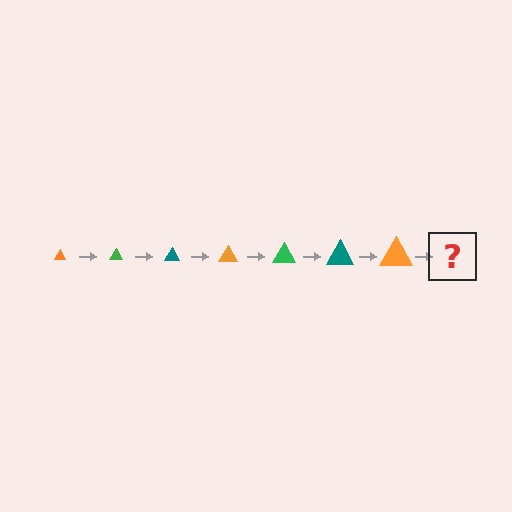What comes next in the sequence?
The next element should be a green triangle, larger than the previous one.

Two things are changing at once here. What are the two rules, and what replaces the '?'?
The two rules are that the triangle grows larger each step and the color cycles through orange, green, and teal. The '?' should be a green triangle, larger than the previous one.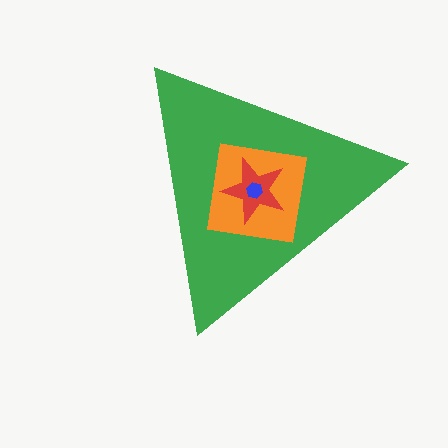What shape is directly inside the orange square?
The red star.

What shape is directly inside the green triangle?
The orange square.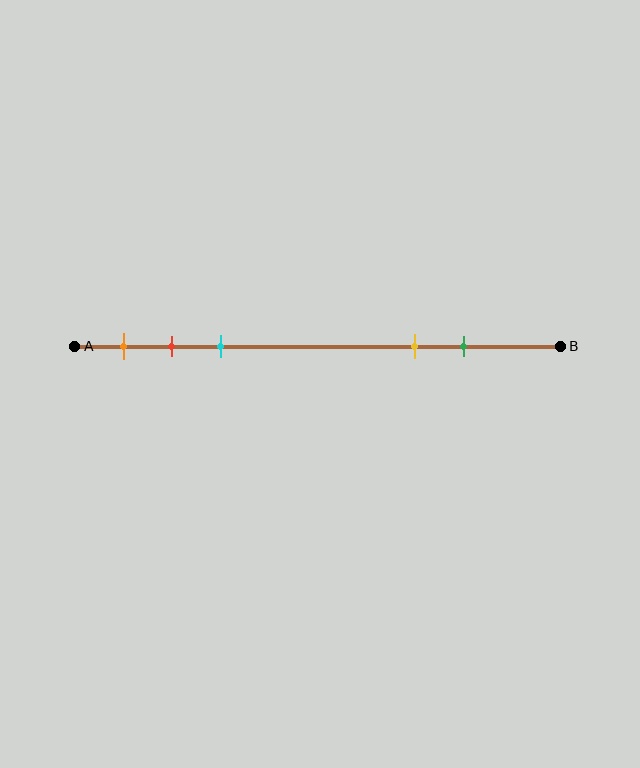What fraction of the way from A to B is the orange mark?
The orange mark is approximately 10% (0.1) of the way from A to B.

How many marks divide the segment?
There are 5 marks dividing the segment.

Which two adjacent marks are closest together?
The red and cyan marks are the closest adjacent pair.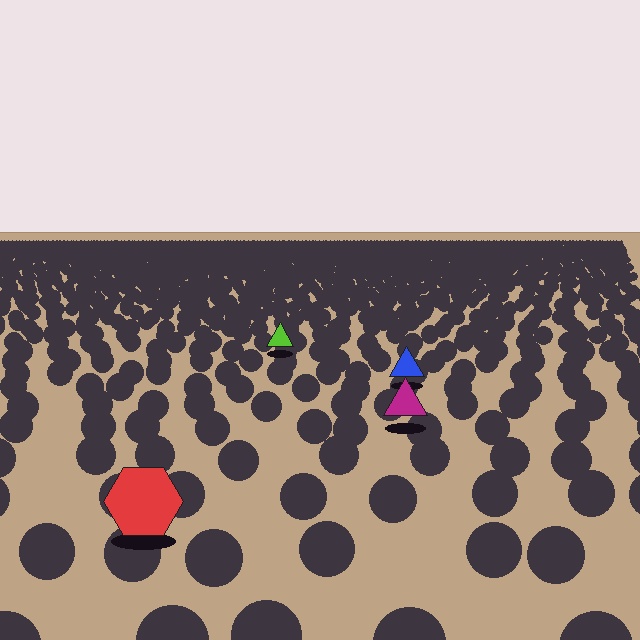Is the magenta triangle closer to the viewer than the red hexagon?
No. The red hexagon is closer — you can tell from the texture gradient: the ground texture is coarser near it.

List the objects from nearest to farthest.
From nearest to farthest: the red hexagon, the magenta triangle, the blue triangle, the lime triangle.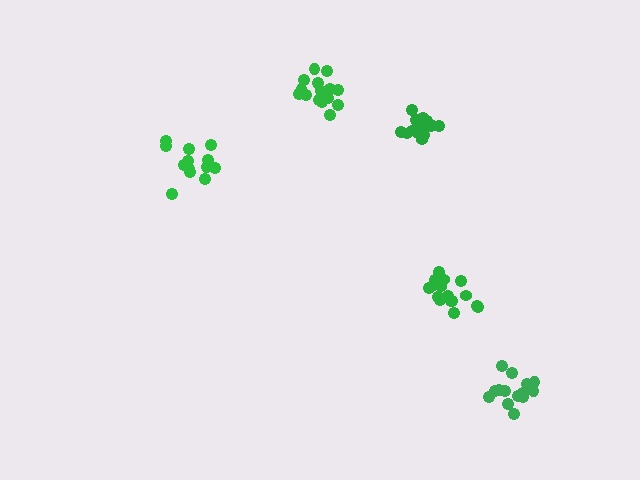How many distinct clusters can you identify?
There are 5 distinct clusters.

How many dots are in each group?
Group 1: 13 dots, Group 2: 16 dots, Group 3: 16 dots, Group 4: 17 dots, Group 5: 16 dots (78 total).